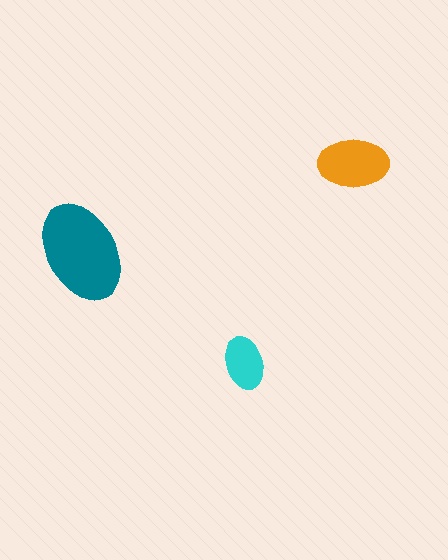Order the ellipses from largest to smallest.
the teal one, the orange one, the cyan one.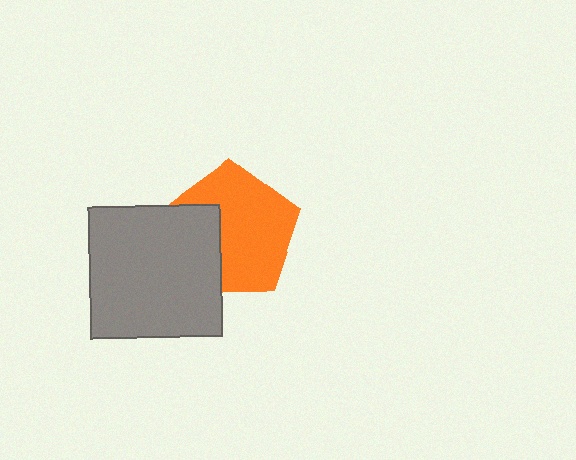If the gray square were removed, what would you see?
You would see the complete orange pentagon.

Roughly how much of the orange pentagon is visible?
Most of it is visible (roughly 67%).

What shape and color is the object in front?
The object in front is a gray square.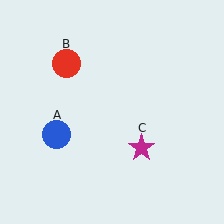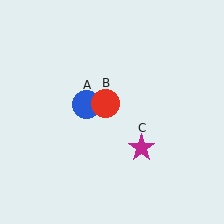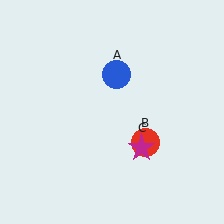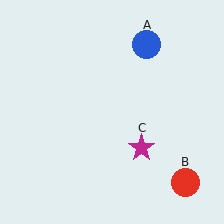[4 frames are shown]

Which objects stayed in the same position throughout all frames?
Magenta star (object C) remained stationary.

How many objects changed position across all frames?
2 objects changed position: blue circle (object A), red circle (object B).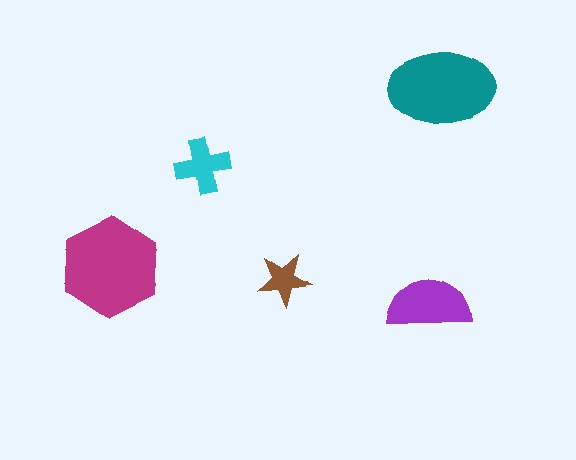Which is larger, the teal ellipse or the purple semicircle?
The teal ellipse.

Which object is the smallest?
The brown star.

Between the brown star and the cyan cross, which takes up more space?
The cyan cross.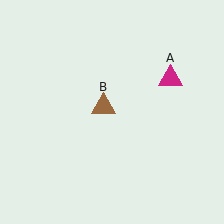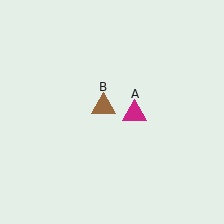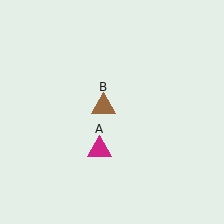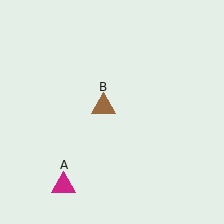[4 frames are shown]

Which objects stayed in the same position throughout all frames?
Brown triangle (object B) remained stationary.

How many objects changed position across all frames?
1 object changed position: magenta triangle (object A).